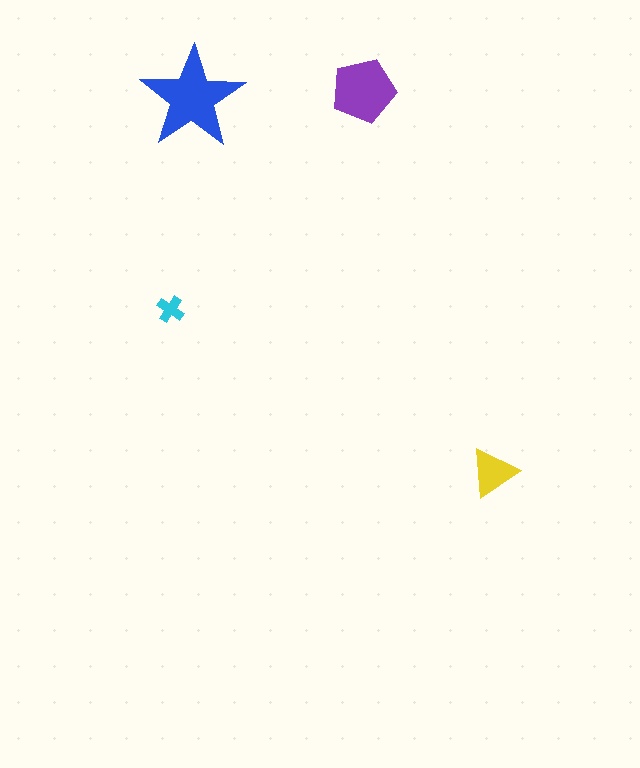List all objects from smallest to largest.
The cyan cross, the yellow triangle, the purple pentagon, the blue star.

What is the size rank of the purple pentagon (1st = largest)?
2nd.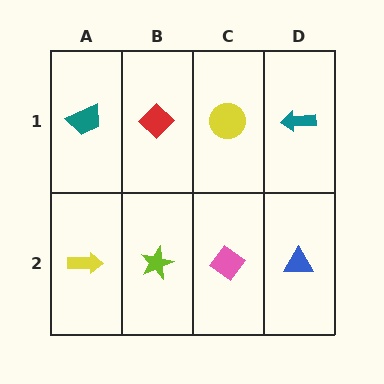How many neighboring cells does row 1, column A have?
2.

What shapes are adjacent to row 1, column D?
A blue triangle (row 2, column D), a yellow circle (row 1, column C).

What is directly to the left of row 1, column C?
A red diamond.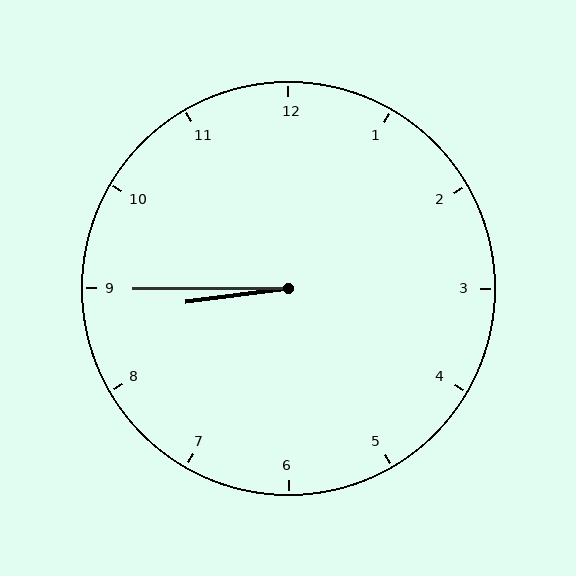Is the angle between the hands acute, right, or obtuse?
It is acute.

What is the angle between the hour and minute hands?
Approximately 8 degrees.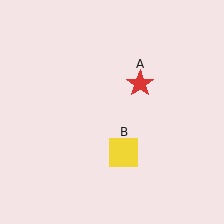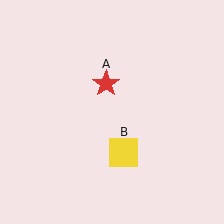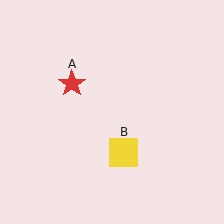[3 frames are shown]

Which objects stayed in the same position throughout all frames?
Yellow square (object B) remained stationary.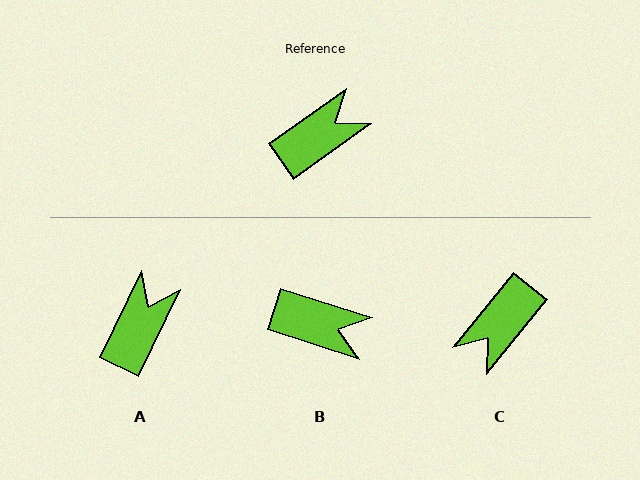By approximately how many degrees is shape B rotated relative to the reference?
Approximately 53 degrees clockwise.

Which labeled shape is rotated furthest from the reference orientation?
C, about 164 degrees away.